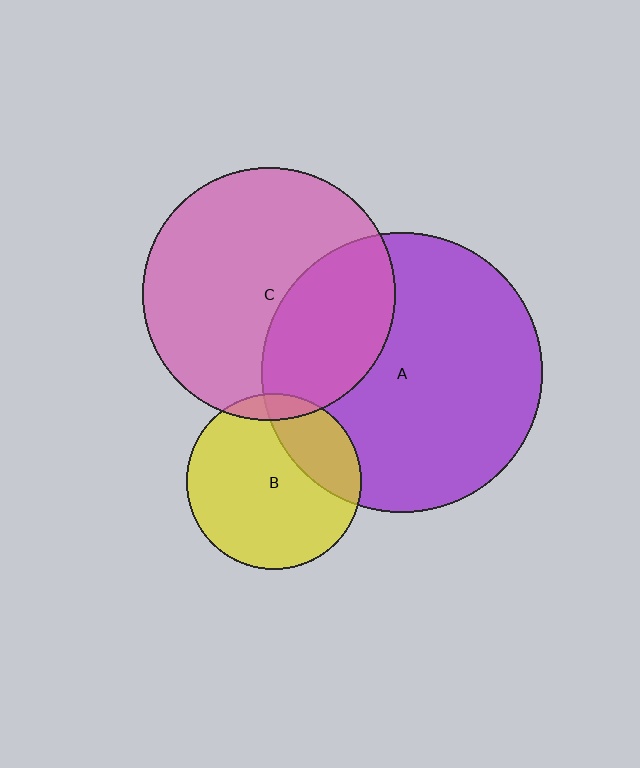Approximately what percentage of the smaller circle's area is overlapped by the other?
Approximately 10%.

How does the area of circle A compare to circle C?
Approximately 1.2 times.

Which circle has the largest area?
Circle A (purple).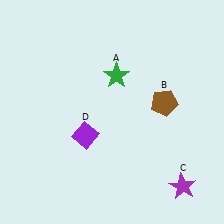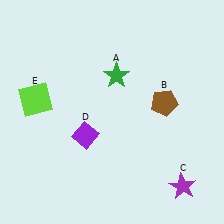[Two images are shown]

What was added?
A lime square (E) was added in Image 2.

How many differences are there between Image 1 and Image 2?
There is 1 difference between the two images.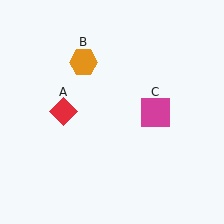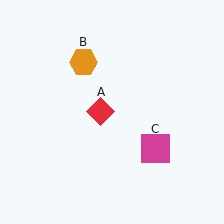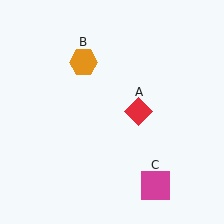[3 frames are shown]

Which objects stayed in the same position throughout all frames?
Orange hexagon (object B) remained stationary.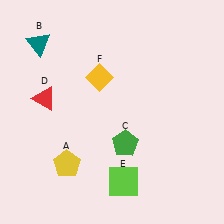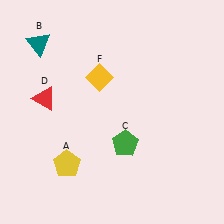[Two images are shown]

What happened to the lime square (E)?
The lime square (E) was removed in Image 2. It was in the bottom-right area of Image 1.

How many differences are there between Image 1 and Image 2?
There is 1 difference between the two images.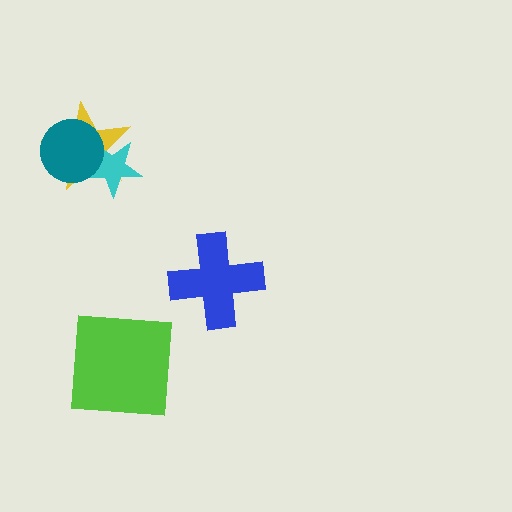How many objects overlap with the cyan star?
2 objects overlap with the cyan star.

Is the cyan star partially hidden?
Yes, it is partially covered by another shape.